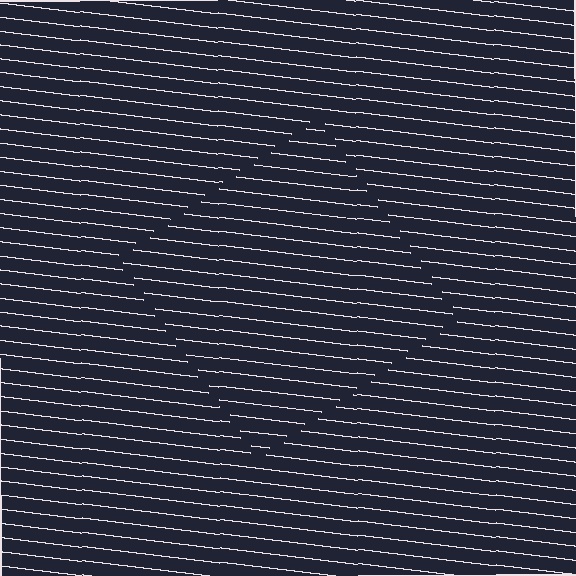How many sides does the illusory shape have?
4 sides — the line-ends trace a square.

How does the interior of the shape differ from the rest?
The interior of the shape contains the same grating, shifted by half a period — the contour is defined by the phase discontinuity where line-ends from the inner and outer gratings abut.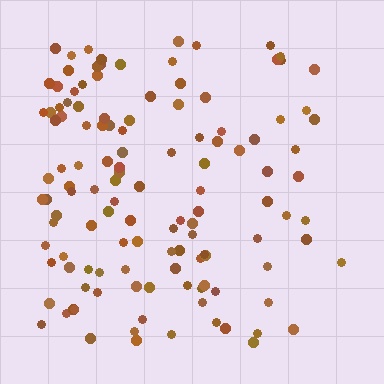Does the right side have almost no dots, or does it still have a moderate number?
Still a moderate number, just noticeably fewer than the left.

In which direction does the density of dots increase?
From right to left, with the left side densest.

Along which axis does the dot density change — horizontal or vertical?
Horizontal.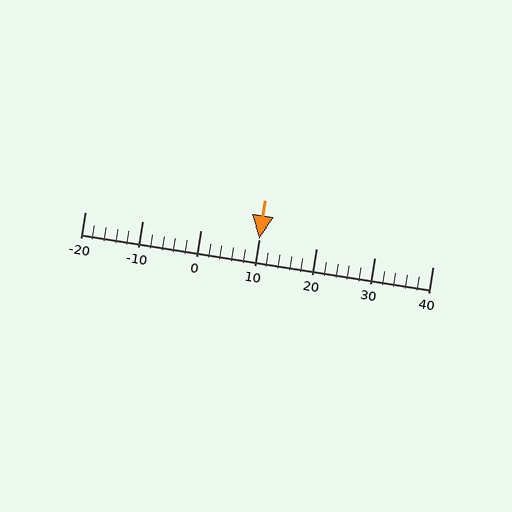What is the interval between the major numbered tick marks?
The major tick marks are spaced 10 units apart.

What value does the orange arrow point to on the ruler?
The orange arrow points to approximately 10.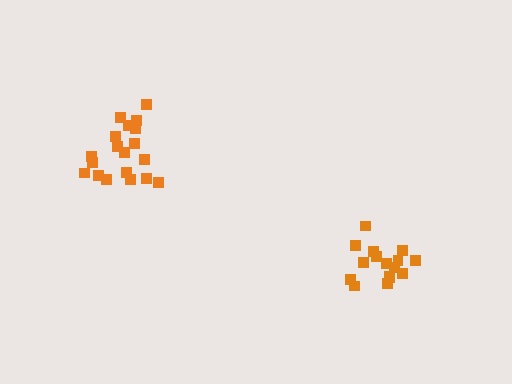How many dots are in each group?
Group 1: 16 dots, Group 2: 19 dots (35 total).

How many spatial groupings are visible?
There are 2 spatial groupings.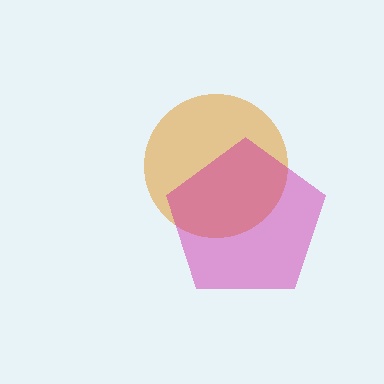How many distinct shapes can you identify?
There are 2 distinct shapes: an orange circle, a magenta pentagon.